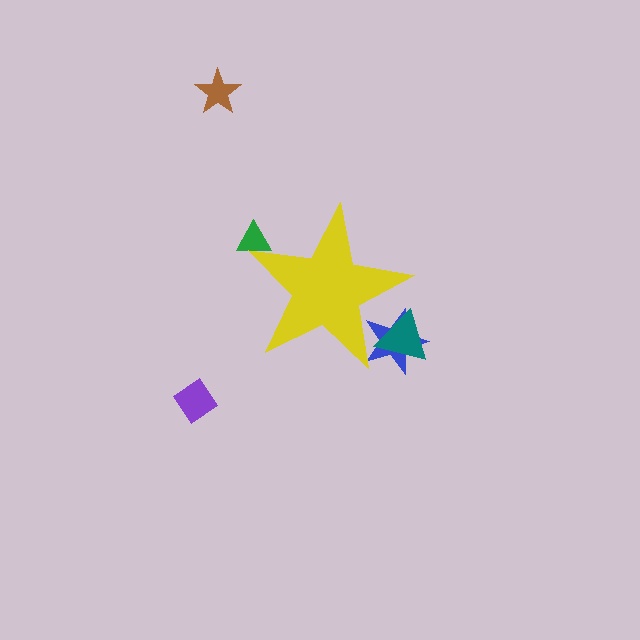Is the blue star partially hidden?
Yes, the blue star is partially hidden behind the yellow star.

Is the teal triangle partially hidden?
Yes, the teal triangle is partially hidden behind the yellow star.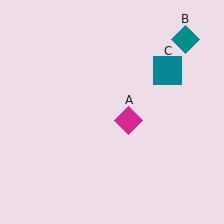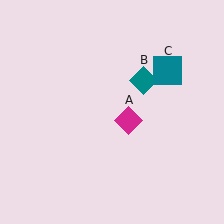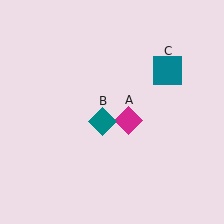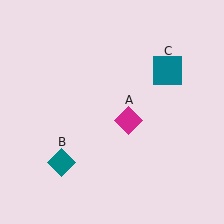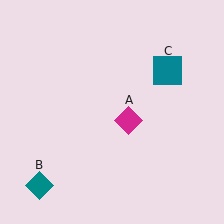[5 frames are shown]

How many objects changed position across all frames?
1 object changed position: teal diamond (object B).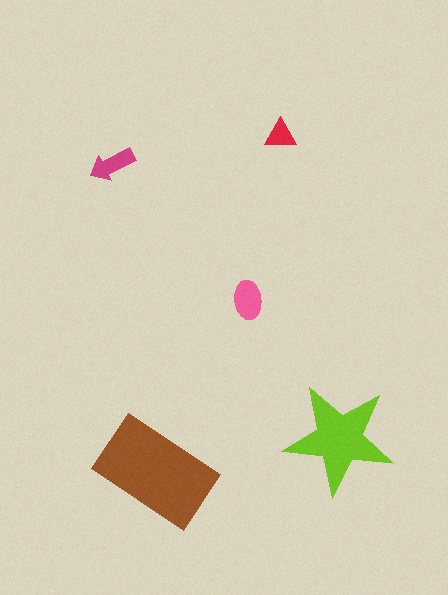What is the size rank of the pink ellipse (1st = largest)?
3rd.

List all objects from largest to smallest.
The brown rectangle, the lime star, the pink ellipse, the magenta arrow, the red triangle.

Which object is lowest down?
The brown rectangle is bottommost.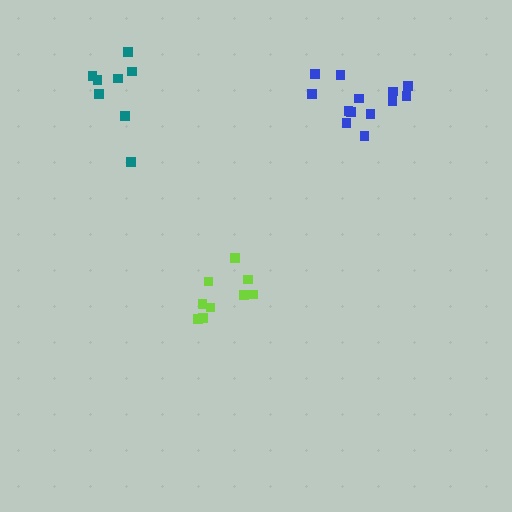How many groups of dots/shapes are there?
There are 3 groups.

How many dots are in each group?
Group 1: 13 dots, Group 2: 9 dots, Group 3: 8 dots (30 total).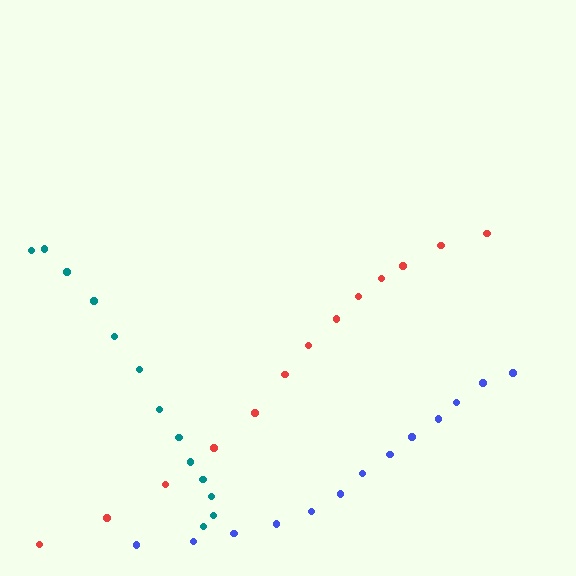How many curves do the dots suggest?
There are 3 distinct paths.